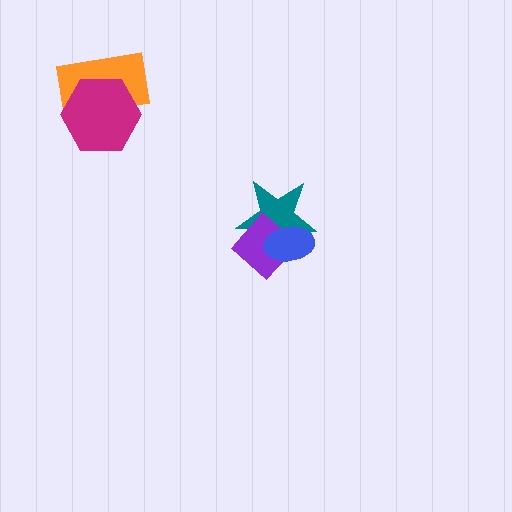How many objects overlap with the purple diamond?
2 objects overlap with the purple diamond.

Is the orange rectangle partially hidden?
Yes, it is partially covered by another shape.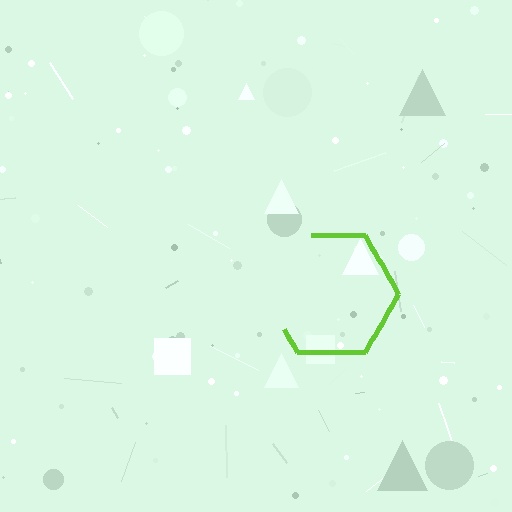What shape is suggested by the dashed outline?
The dashed outline suggests a hexagon.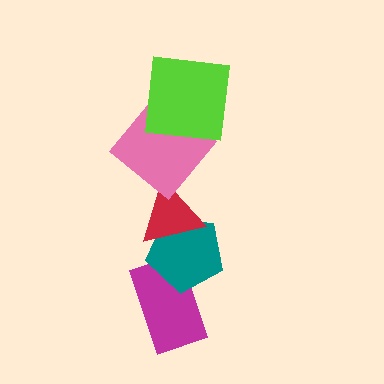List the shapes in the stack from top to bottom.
From top to bottom: the lime square, the pink diamond, the red triangle, the teal pentagon, the magenta rectangle.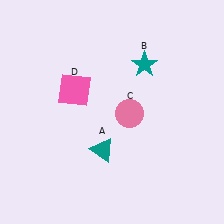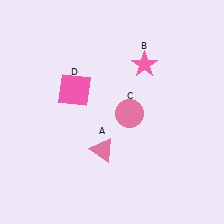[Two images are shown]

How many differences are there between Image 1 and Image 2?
There are 2 differences between the two images.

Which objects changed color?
A changed from teal to pink. B changed from teal to pink.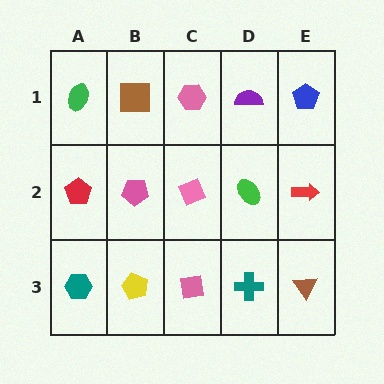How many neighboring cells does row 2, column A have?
3.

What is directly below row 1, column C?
A pink diamond.